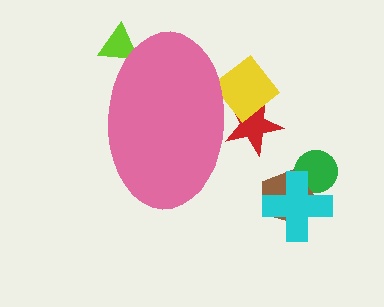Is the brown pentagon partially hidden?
No, the brown pentagon is fully visible.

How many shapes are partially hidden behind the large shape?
3 shapes are partially hidden.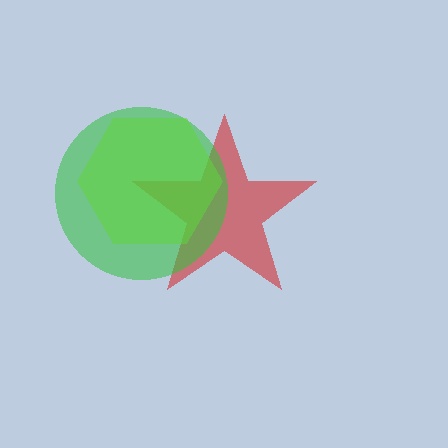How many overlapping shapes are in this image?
There are 3 overlapping shapes in the image.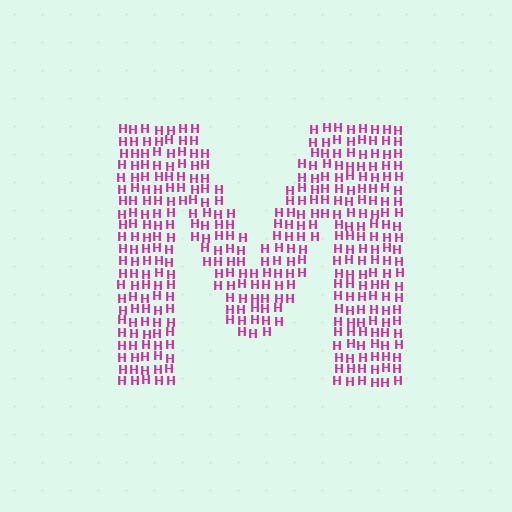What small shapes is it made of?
It is made of small letter H's.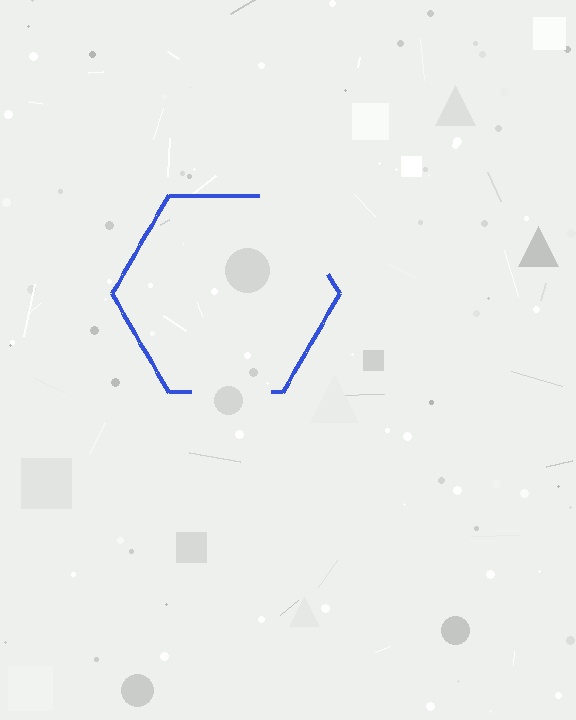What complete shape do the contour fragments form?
The contour fragments form a hexagon.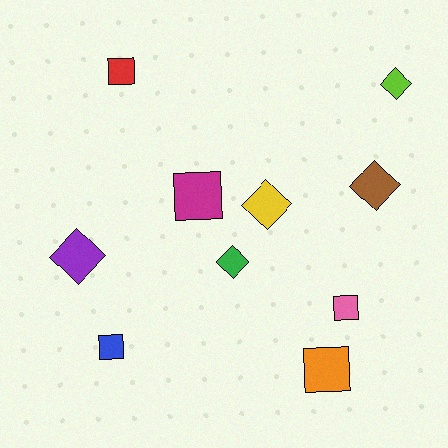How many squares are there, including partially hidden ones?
There are 5 squares.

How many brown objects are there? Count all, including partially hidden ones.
There is 1 brown object.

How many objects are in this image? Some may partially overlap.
There are 10 objects.